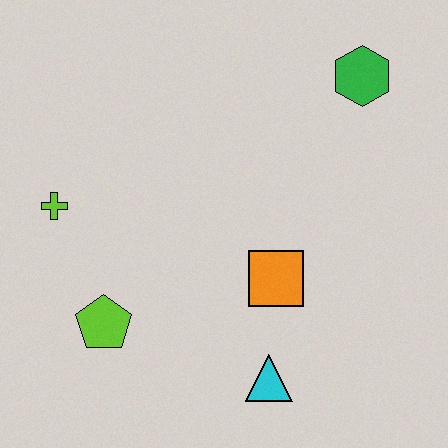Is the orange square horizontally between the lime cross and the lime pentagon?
No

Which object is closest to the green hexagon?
The orange square is closest to the green hexagon.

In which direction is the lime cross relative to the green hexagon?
The lime cross is to the left of the green hexagon.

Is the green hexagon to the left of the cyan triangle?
No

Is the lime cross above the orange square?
Yes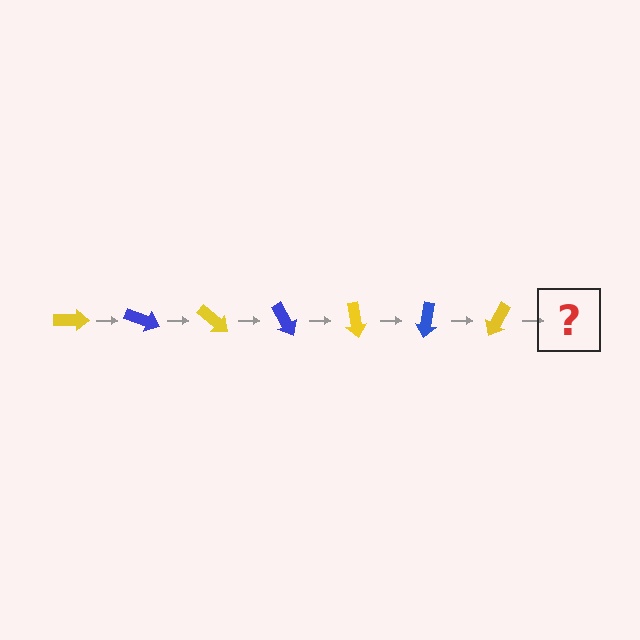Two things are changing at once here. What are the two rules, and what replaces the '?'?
The two rules are that it rotates 20 degrees each step and the color cycles through yellow and blue. The '?' should be a blue arrow, rotated 140 degrees from the start.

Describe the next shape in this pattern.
It should be a blue arrow, rotated 140 degrees from the start.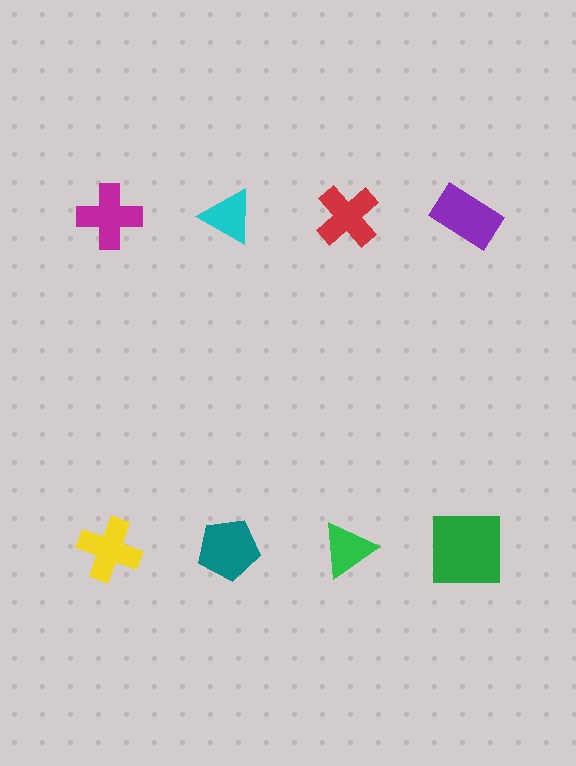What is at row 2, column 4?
A green square.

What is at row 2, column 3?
A green triangle.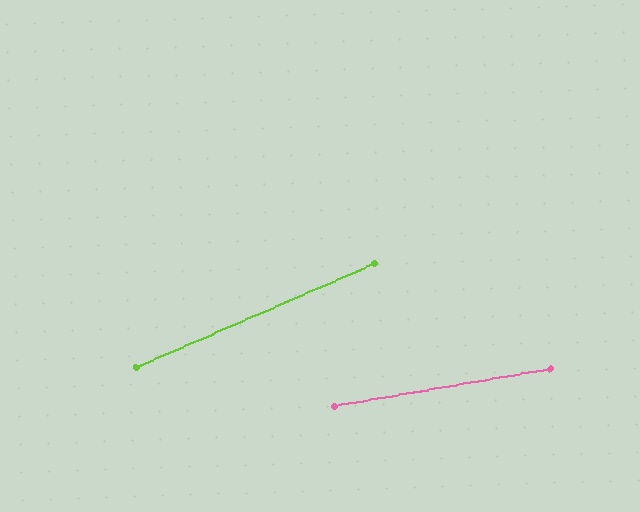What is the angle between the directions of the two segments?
Approximately 13 degrees.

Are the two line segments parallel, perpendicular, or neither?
Neither parallel nor perpendicular — they differ by about 13°.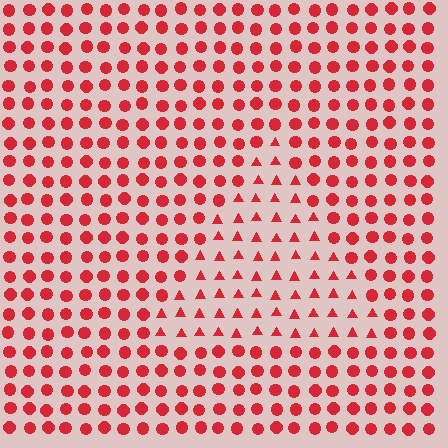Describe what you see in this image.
The image is filled with small red elements arranged in a uniform grid. A triangle-shaped region contains triangles, while the surrounding area contains circles. The boundary is defined purely by the change in element shape.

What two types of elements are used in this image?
The image uses triangles inside the triangle region and circles outside it.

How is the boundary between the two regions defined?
The boundary is defined by a change in element shape: triangles inside vs. circles outside. All elements share the same color and spacing.